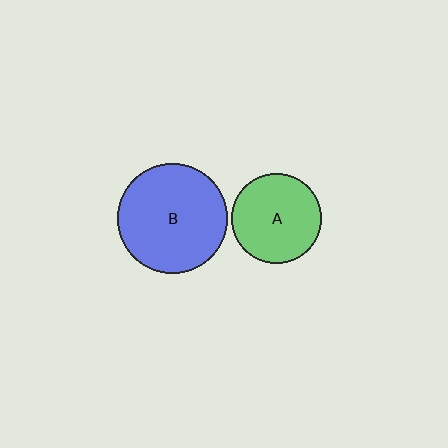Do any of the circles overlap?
No, none of the circles overlap.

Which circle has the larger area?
Circle B (blue).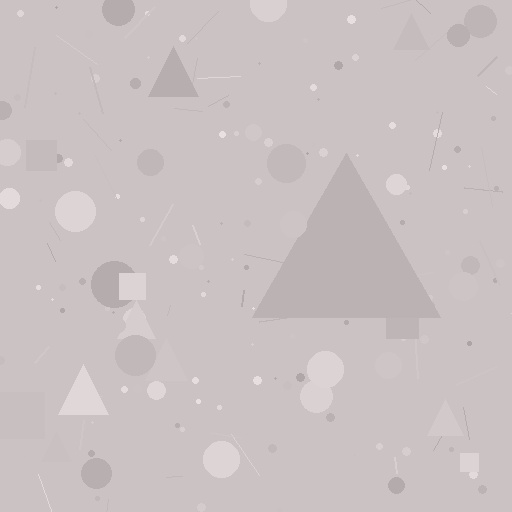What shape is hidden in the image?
A triangle is hidden in the image.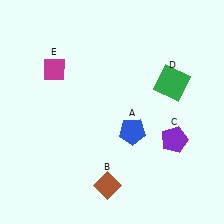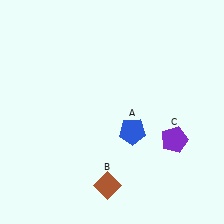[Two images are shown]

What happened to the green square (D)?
The green square (D) was removed in Image 2. It was in the top-right area of Image 1.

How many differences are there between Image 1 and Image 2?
There are 2 differences between the two images.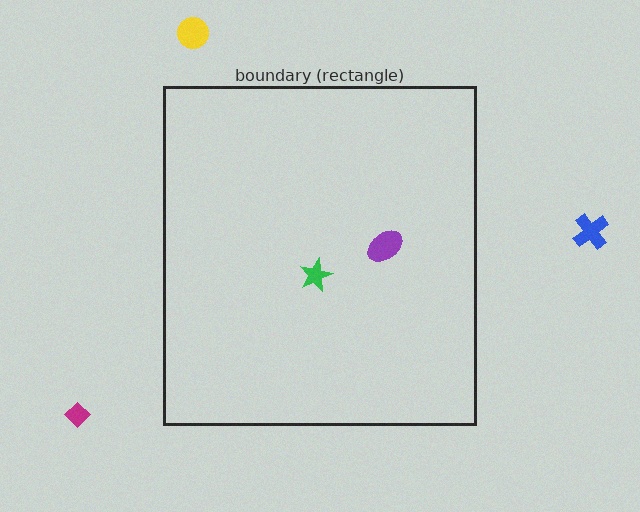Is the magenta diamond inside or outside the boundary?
Outside.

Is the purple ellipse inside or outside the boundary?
Inside.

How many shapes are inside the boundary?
2 inside, 3 outside.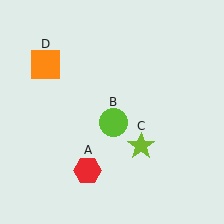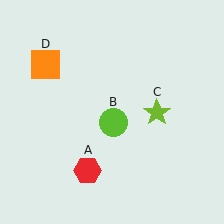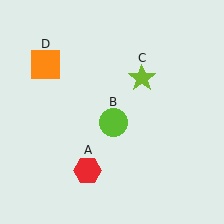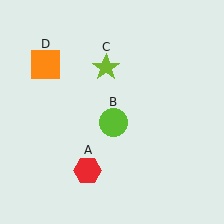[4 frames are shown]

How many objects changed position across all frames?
1 object changed position: lime star (object C).